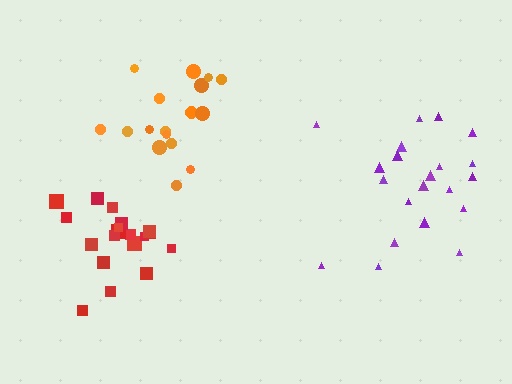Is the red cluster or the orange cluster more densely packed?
Red.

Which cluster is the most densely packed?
Red.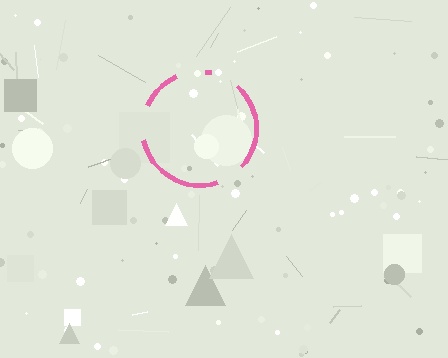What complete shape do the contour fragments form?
The contour fragments form a circle.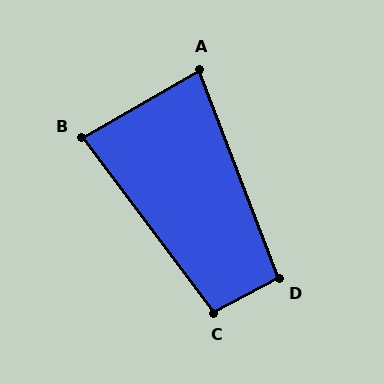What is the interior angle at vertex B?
Approximately 83 degrees (acute).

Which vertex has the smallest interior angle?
A, at approximately 81 degrees.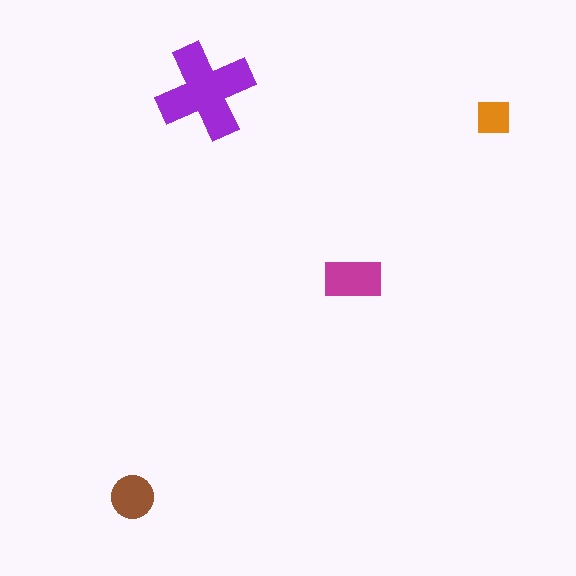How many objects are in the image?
There are 4 objects in the image.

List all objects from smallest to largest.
The orange square, the brown circle, the magenta rectangle, the purple cross.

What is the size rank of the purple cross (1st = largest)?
1st.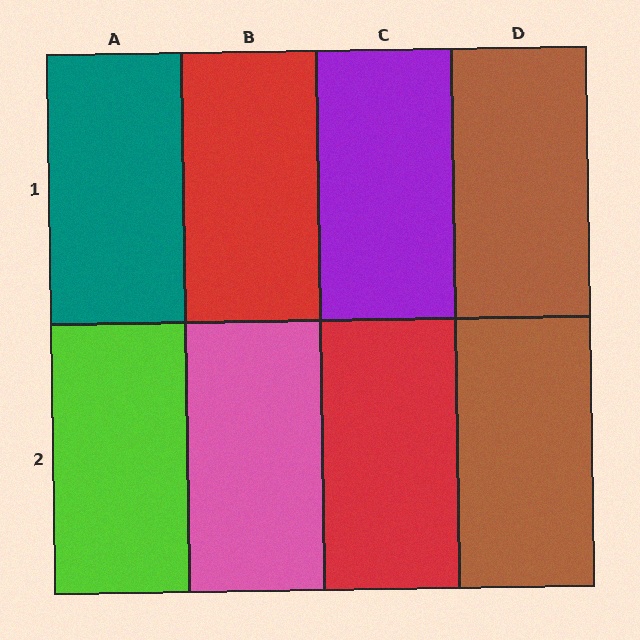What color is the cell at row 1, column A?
Teal.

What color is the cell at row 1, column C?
Purple.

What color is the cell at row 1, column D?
Brown.